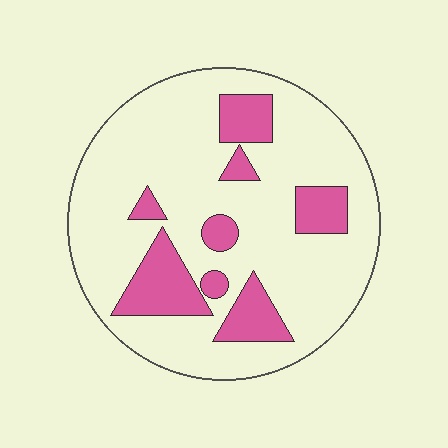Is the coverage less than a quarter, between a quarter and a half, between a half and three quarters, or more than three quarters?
Less than a quarter.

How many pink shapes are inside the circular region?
8.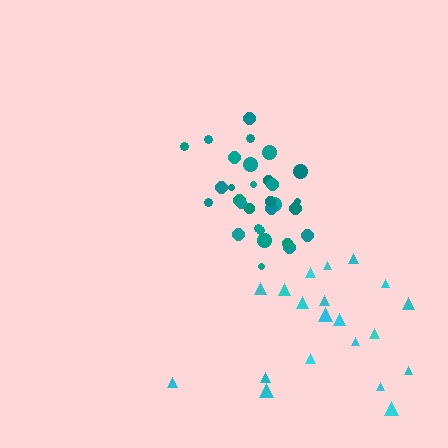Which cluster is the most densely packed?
Teal.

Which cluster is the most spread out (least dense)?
Cyan.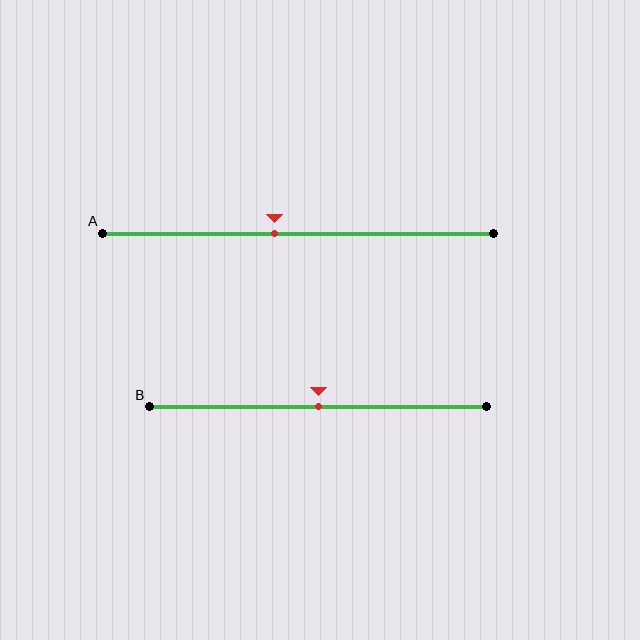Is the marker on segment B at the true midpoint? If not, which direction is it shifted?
Yes, the marker on segment B is at the true midpoint.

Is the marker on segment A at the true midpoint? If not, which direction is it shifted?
No, the marker on segment A is shifted to the left by about 6% of the segment length.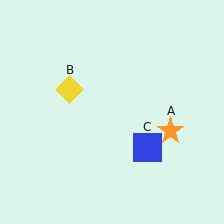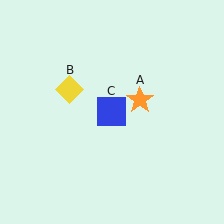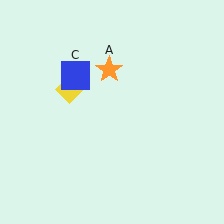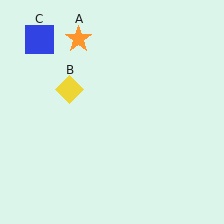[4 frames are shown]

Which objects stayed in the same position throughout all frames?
Yellow diamond (object B) remained stationary.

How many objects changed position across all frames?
2 objects changed position: orange star (object A), blue square (object C).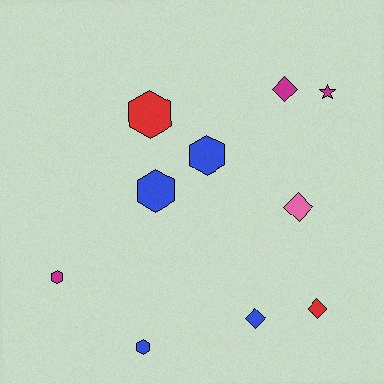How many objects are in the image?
There are 10 objects.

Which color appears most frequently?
Blue, with 4 objects.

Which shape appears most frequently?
Hexagon, with 5 objects.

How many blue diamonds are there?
There is 1 blue diamond.